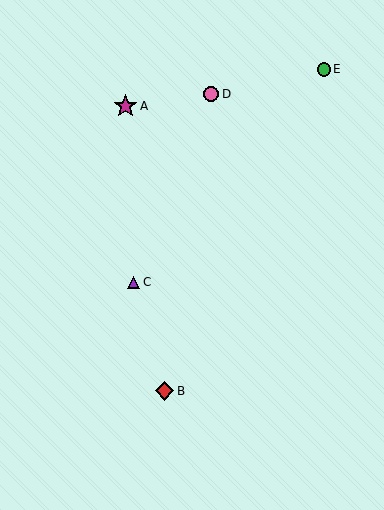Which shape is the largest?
The magenta star (labeled A) is the largest.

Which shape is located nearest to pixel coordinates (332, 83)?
The green circle (labeled E) at (324, 69) is nearest to that location.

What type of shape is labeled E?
Shape E is a green circle.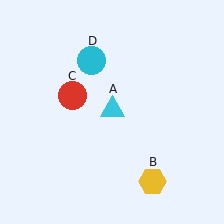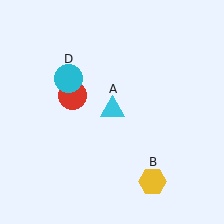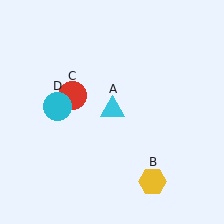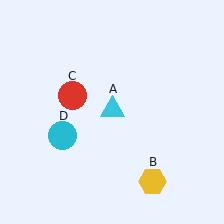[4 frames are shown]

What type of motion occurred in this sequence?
The cyan circle (object D) rotated counterclockwise around the center of the scene.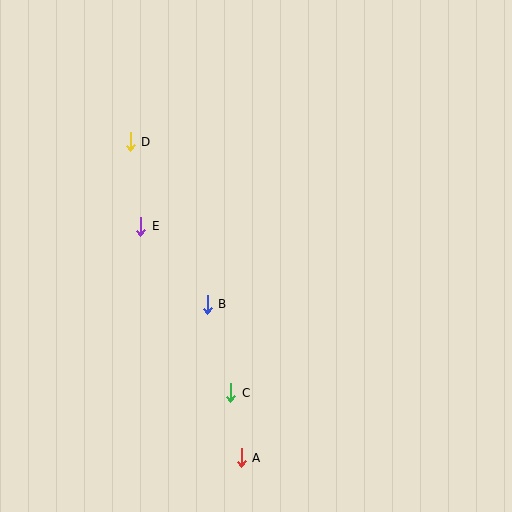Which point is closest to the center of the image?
Point B at (207, 304) is closest to the center.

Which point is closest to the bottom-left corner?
Point A is closest to the bottom-left corner.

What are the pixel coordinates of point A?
Point A is at (241, 458).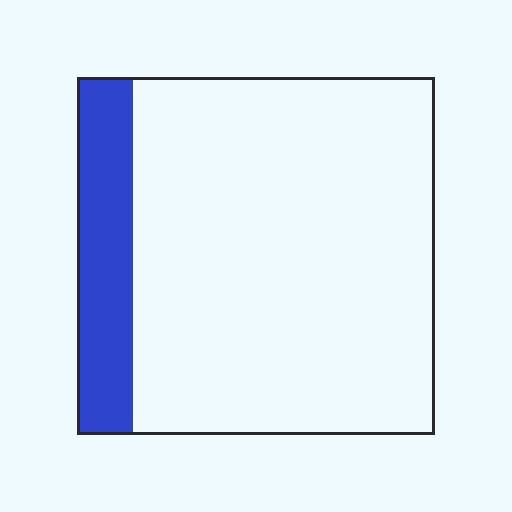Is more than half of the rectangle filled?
No.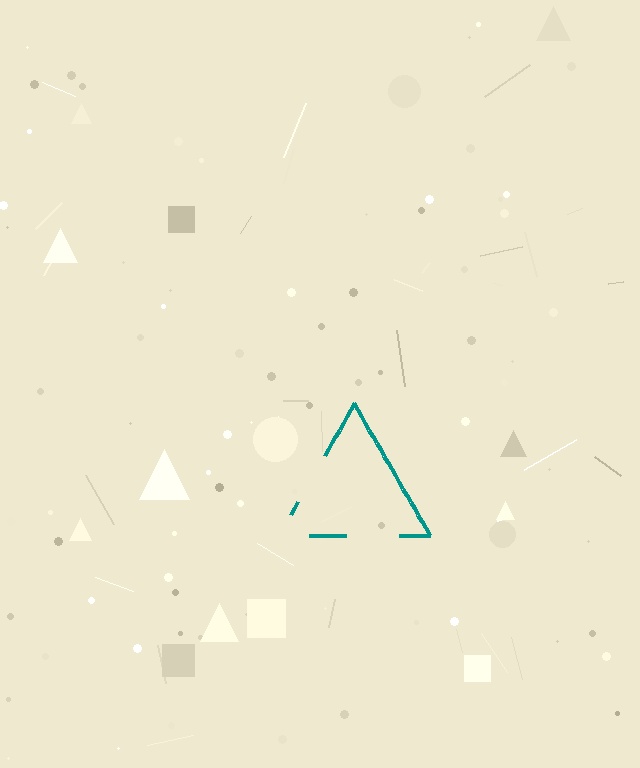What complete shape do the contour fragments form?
The contour fragments form a triangle.